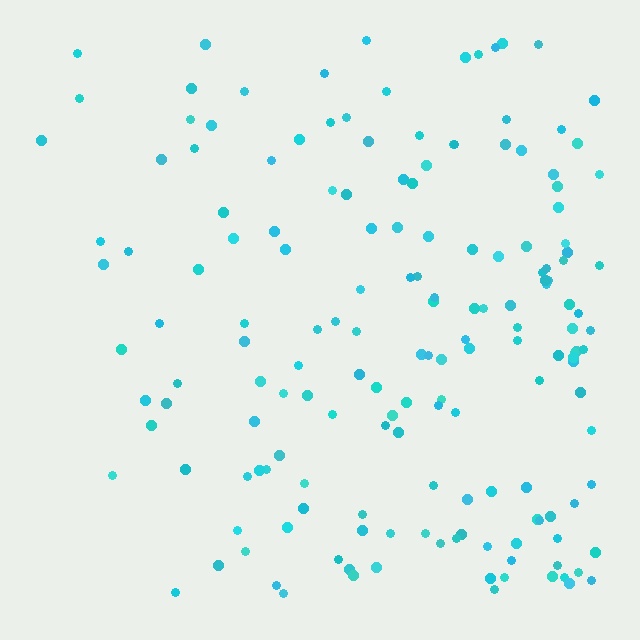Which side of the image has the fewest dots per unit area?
The left.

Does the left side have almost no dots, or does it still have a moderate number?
Still a moderate number, just noticeably fewer than the right.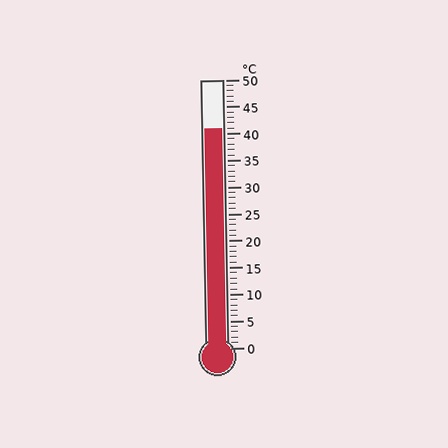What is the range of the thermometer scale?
The thermometer scale ranges from 0°C to 50°C.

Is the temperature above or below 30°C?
The temperature is above 30°C.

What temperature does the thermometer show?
The thermometer shows approximately 41°C.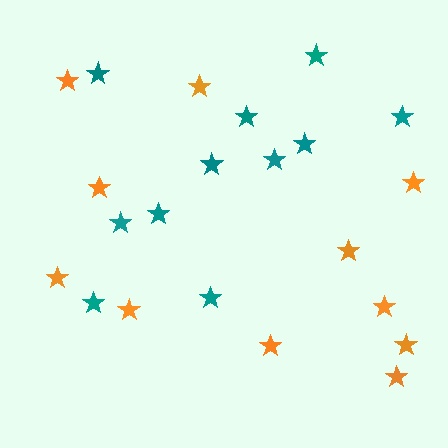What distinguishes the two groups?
There are 2 groups: one group of teal stars (11) and one group of orange stars (11).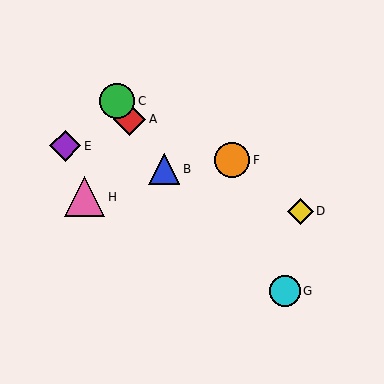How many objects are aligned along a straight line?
3 objects (A, B, C) are aligned along a straight line.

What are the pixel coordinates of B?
Object B is at (164, 169).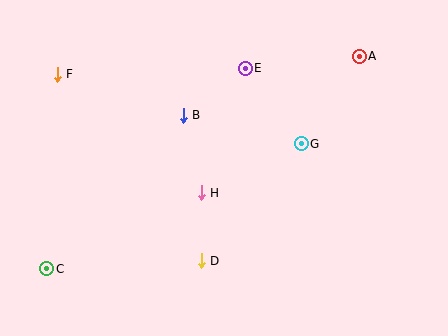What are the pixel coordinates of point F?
Point F is at (57, 74).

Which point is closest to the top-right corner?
Point A is closest to the top-right corner.